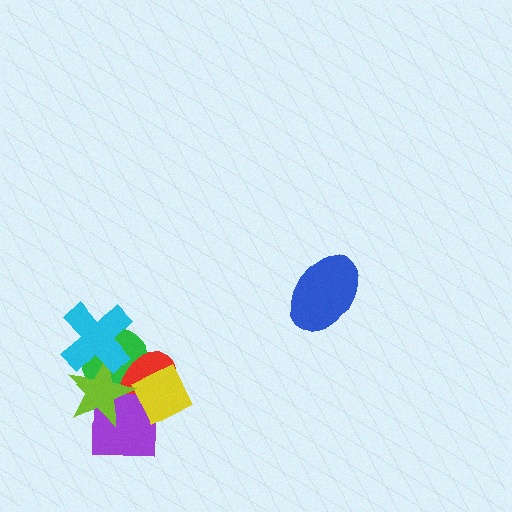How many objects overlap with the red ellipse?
4 objects overlap with the red ellipse.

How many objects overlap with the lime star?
4 objects overlap with the lime star.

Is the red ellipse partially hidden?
Yes, it is partially covered by another shape.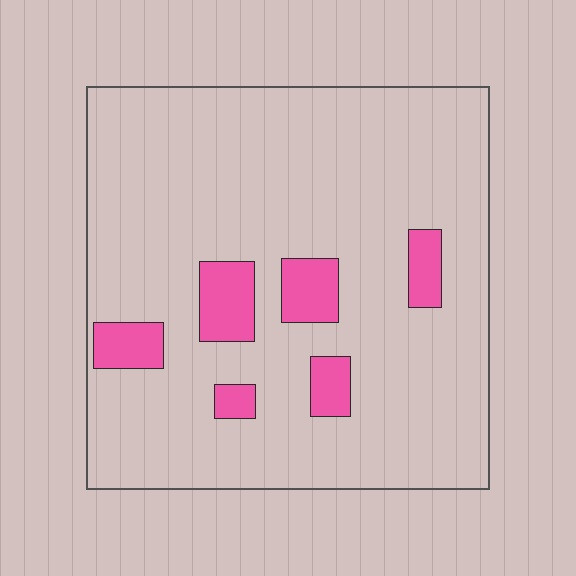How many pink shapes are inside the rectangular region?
6.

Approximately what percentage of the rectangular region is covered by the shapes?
Approximately 10%.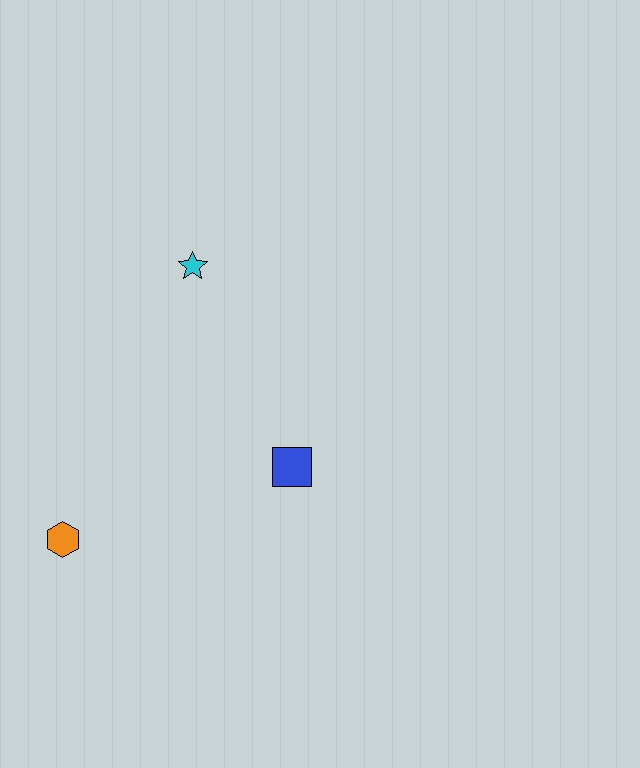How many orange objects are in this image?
There is 1 orange object.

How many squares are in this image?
There is 1 square.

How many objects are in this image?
There are 3 objects.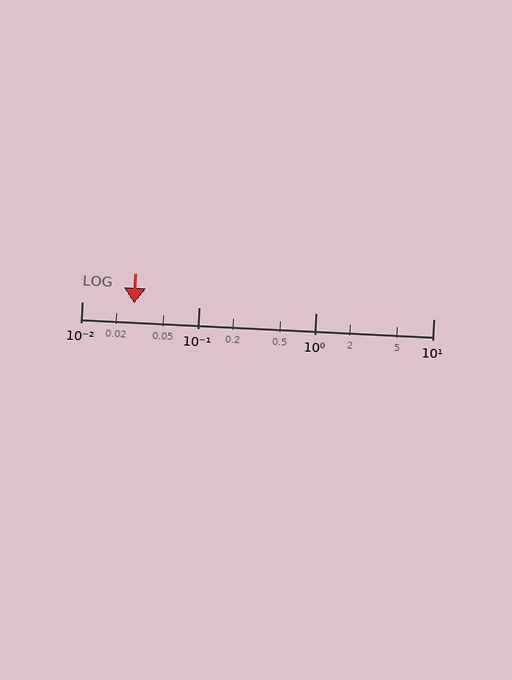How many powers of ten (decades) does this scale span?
The scale spans 3 decades, from 0.01 to 10.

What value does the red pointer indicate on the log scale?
The pointer indicates approximately 0.028.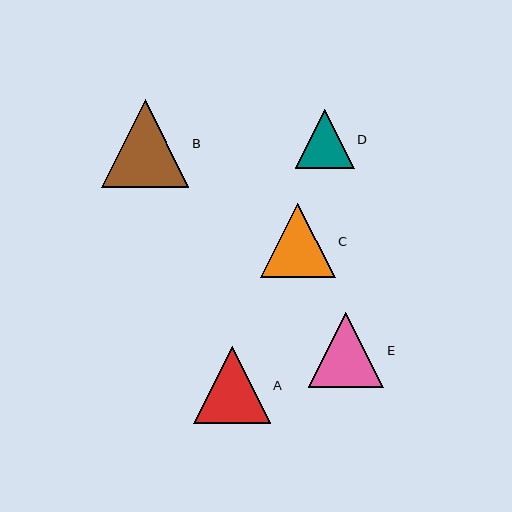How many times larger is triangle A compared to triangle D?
Triangle A is approximately 1.3 times the size of triangle D.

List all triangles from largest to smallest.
From largest to smallest: B, A, E, C, D.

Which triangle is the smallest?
Triangle D is the smallest with a size of approximately 59 pixels.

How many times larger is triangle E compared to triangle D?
Triangle E is approximately 1.3 times the size of triangle D.